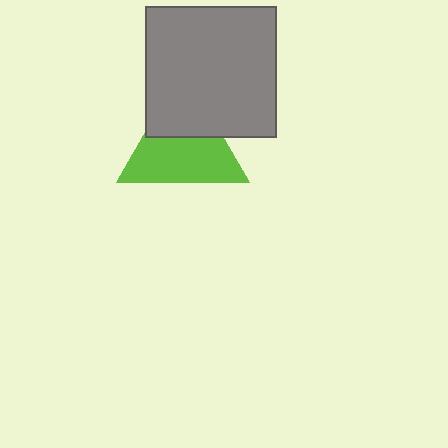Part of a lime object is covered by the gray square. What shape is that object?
It is a triangle.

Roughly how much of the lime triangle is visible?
About half of it is visible (roughly 63%).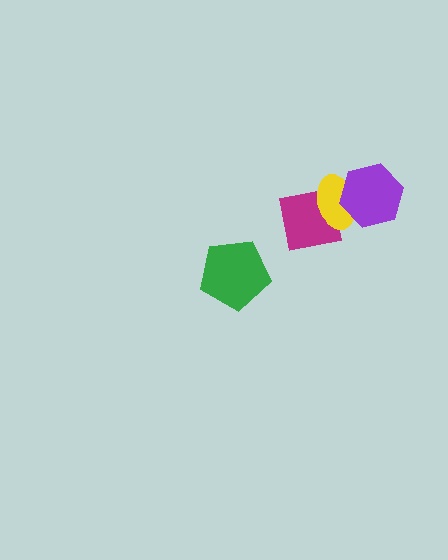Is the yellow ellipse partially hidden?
Yes, it is partially covered by another shape.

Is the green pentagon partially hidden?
No, no other shape covers it.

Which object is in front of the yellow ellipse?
The purple hexagon is in front of the yellow ellipse.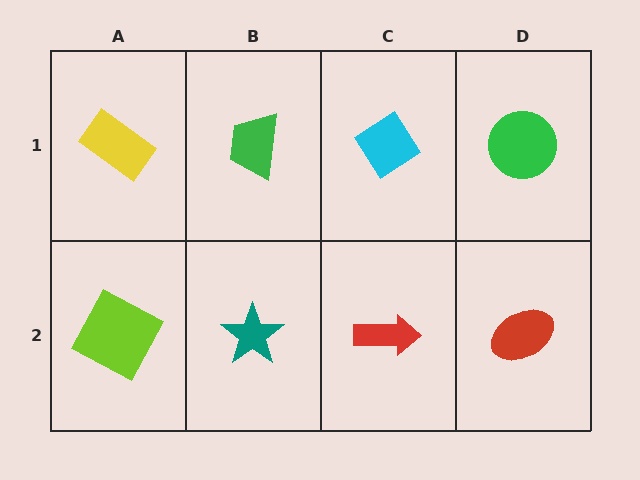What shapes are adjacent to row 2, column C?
A cyan diamond (row 1, column C), a teal star (row 2, column B), a red ellipse (row 2, column D).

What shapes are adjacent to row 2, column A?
A yellow rectangle (row 1, column A), a teal star (row 2, column B).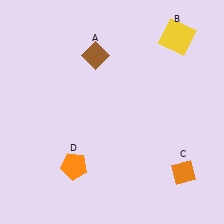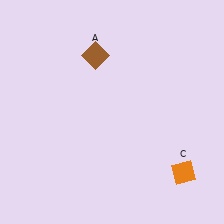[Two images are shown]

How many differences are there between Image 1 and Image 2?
There are 2 differences between the two images.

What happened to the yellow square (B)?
The yellow square (B) was removed in Image 2. It was in the top-right area of Image 1.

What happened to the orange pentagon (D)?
The orange pentagon (D) was removed in Image 2. It was in the bottom-left area of Image 1.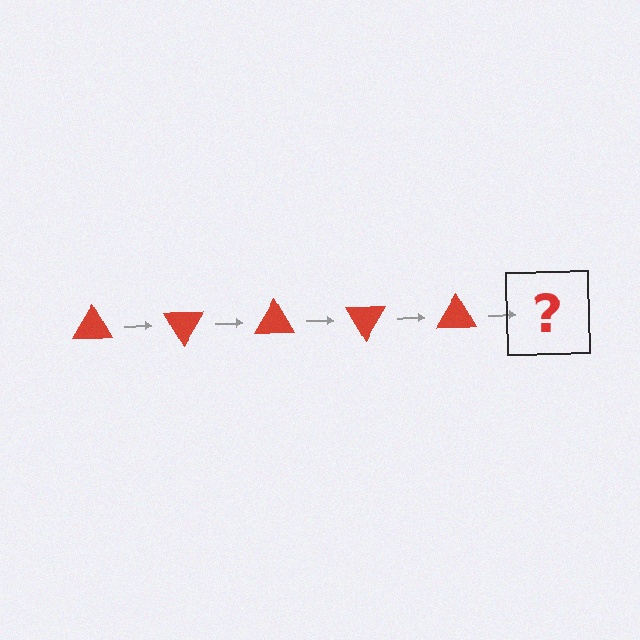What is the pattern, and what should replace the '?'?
The pattern is that the triangle rotates 60 degrees each step. The '?' should be a red triangle rotated 300 degrees.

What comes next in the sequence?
The next element should be a red triangle rotated 300 degrees.